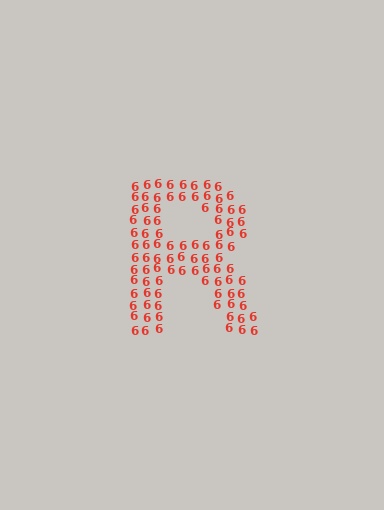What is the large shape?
The large shape is the letter R.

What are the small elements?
The small elements are digit 6's.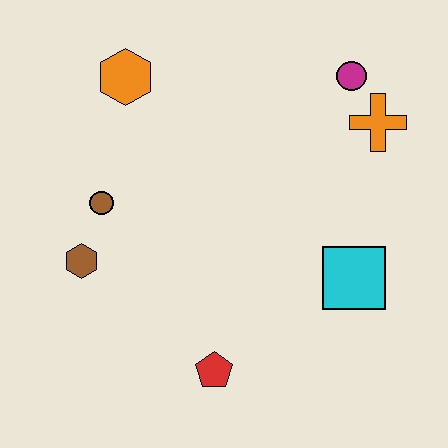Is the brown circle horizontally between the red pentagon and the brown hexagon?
Yes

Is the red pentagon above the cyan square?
No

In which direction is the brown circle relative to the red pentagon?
The brown circle is above the red pentagon.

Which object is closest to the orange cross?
The magenta circle is closest to the orange cross.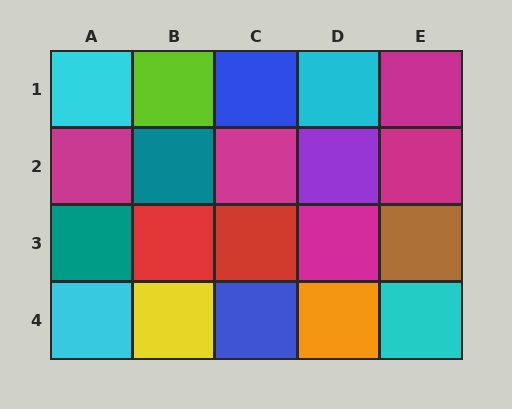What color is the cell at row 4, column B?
Yellow.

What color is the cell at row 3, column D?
Magenta.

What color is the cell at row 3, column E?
Brown.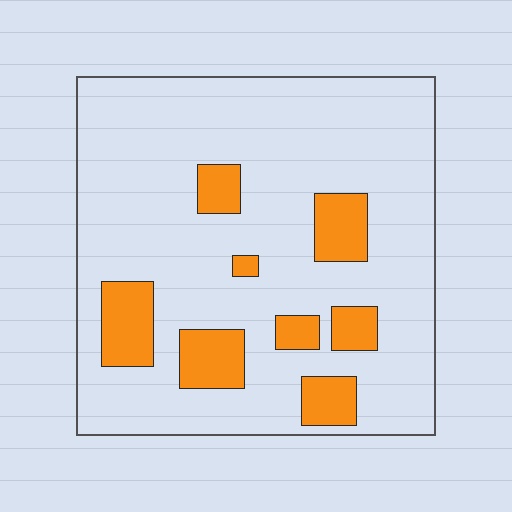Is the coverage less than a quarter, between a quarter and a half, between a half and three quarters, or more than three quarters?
Less than a quarter.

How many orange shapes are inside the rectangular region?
8.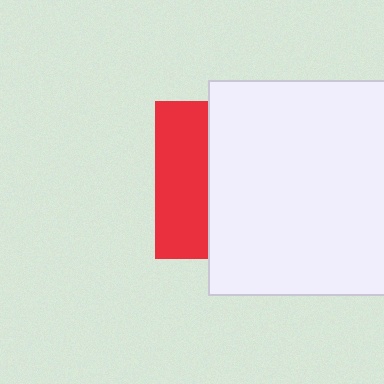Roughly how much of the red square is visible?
A small part of it is visible (roughly 33%).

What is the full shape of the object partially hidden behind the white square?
The partially hidden object is a red square.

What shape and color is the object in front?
The object in front is a white square.